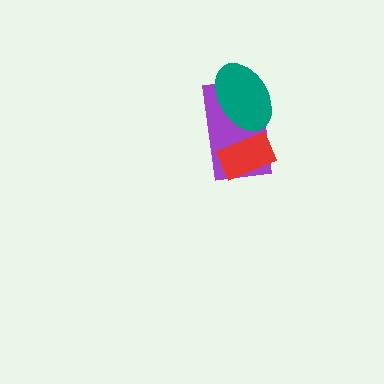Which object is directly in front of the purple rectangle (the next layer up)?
The red rectangle is directly in front of the purple rectangle.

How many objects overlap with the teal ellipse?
1 object overlaps with the teal ellipse.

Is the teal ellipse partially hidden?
No, no other shape covers it.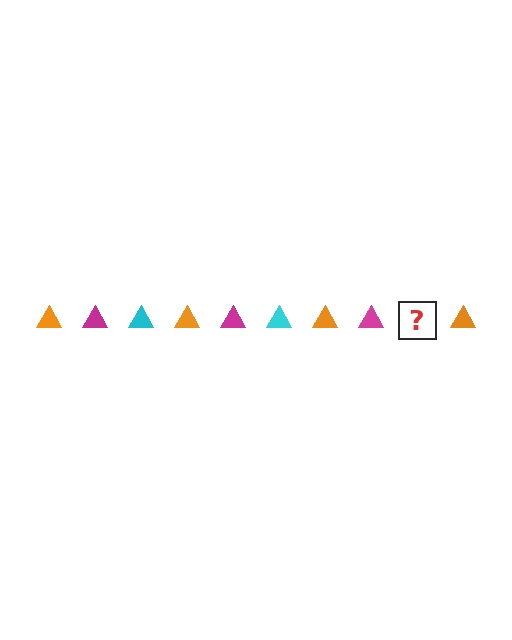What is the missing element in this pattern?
The missing element is a cyan triangle.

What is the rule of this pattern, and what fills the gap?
The rule is that the pattern cycles through orange, magenta, cyan triangles. The gap should be filled with a cyan triangle.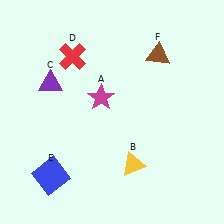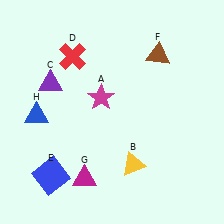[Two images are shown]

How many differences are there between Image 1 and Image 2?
There are 2 differences between the two images.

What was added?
A magenta triangle (G), a blue triangle (H) were added in Image 2.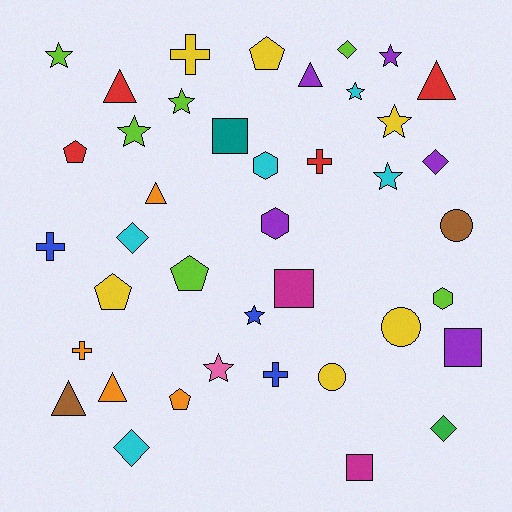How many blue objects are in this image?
There are 3 blue objects.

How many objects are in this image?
There are 40 objects.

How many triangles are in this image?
There are 6 triangles.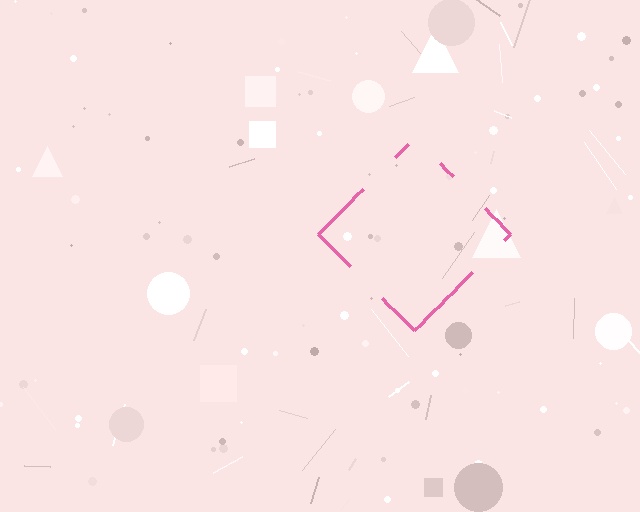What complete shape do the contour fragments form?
The contour fragments form a diamond.